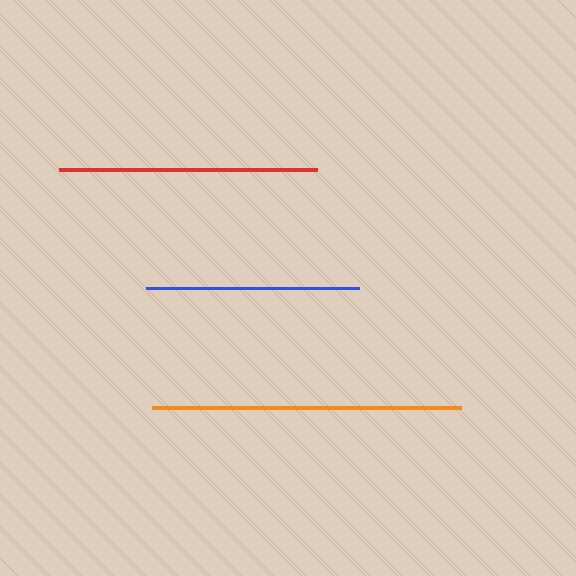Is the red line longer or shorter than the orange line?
The orange line is longer than the red line.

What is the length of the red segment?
The red segment is approximately 258 pixels long.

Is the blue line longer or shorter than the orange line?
The orange line is longer than the blue line.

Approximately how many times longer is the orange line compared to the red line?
The orange line is approximately 1.2 times the length of the red line.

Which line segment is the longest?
The orange line is the longest at approximately 309 pixels.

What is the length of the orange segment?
The orange segment is approximately 309 pixels long.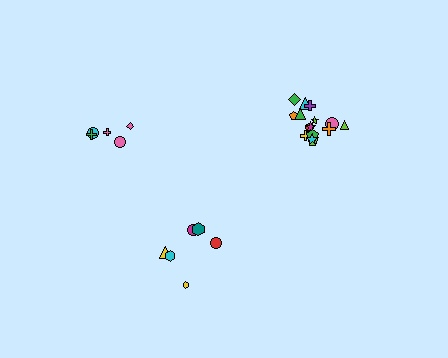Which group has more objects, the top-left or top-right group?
The top-right group.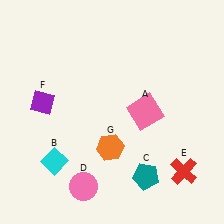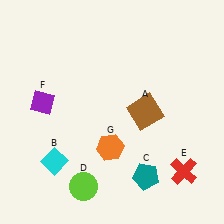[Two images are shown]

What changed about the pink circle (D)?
In Image 1, D is pink. In Image 2, it changed to lime.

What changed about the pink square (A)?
In Image 1, A is pink. In Image 2, it changed to brown.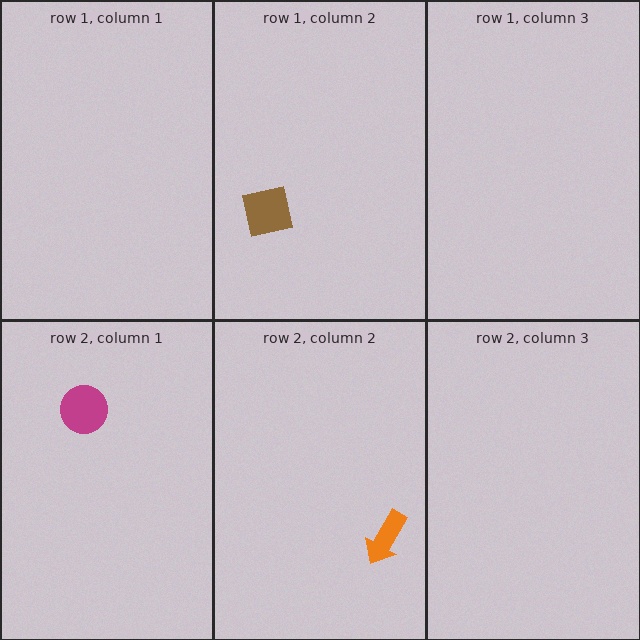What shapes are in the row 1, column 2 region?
The brown square.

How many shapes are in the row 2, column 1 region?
1.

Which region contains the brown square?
The row 1, column 2 region.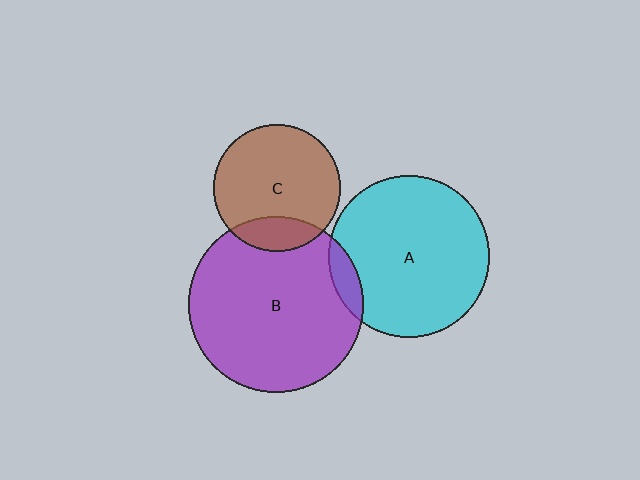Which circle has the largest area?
Circle B (purple).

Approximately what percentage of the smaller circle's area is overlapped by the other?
Approximately 10%.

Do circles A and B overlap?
Yes.